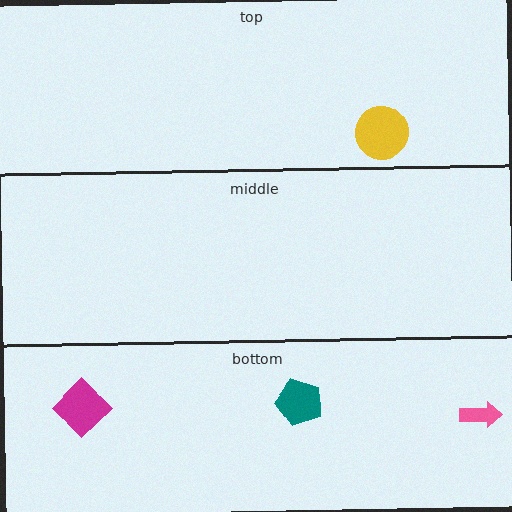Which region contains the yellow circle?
The top region.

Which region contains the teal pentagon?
The bottom region.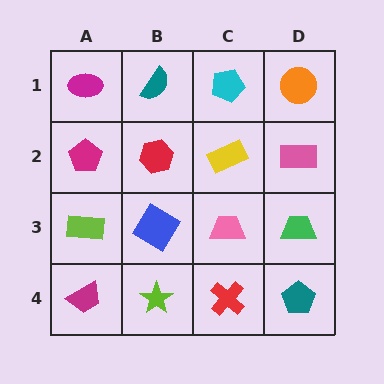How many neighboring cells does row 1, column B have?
3.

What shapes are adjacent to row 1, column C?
A yellow rectangle (row 2, column C), a teal semicircle (row 1, column B), an orange circle (row 1, column D).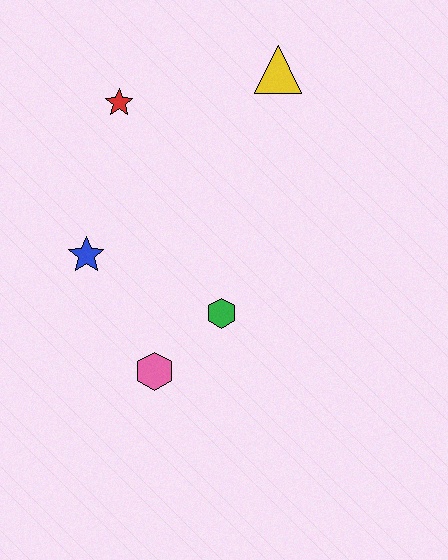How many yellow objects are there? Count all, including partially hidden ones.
There is 1 yellow object.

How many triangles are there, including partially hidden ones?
There is 1 triangle.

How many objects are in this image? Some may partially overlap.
There are 5 objects.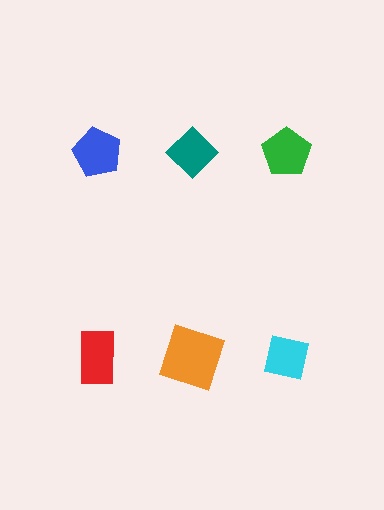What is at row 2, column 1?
A red rectangle.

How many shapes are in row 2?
3 shapes.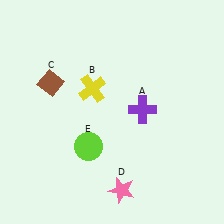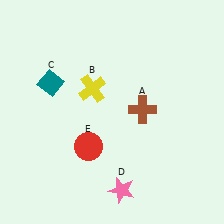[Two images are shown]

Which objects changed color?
A changed from purple to brown. C changed from brown to teal. E changed from lime to red.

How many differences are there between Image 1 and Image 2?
There are 3 differences between the two images.